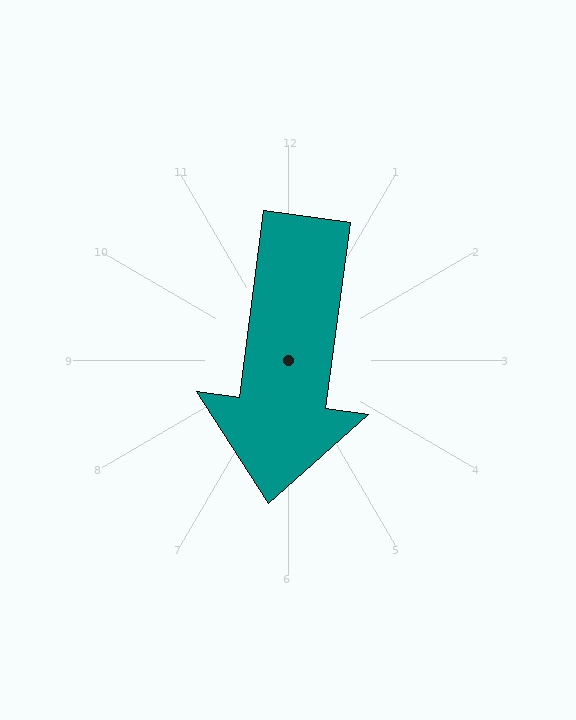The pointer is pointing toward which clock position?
Roughly 6 o'clock.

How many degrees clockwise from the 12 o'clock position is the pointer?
Approximately 188 degrees.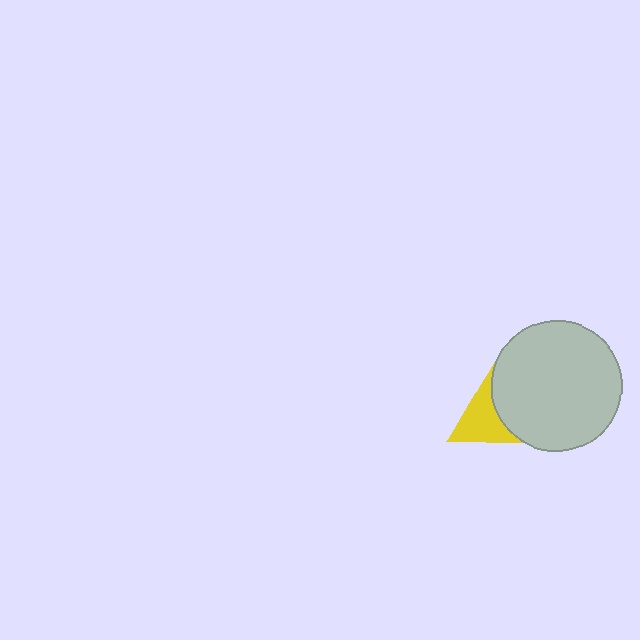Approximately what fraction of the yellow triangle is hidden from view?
Roughly 52% of the yellow triangle is hidden behind the light gray circle.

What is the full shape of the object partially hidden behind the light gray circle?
The partially hidden object is a yellow triangle.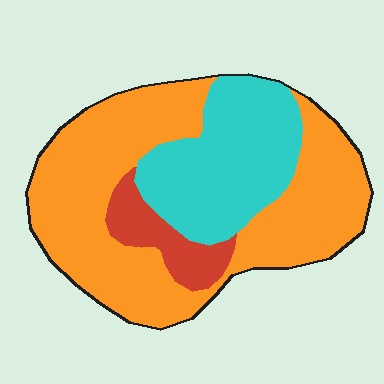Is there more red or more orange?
Orange.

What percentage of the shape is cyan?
Cyan covers about 30% of the shape.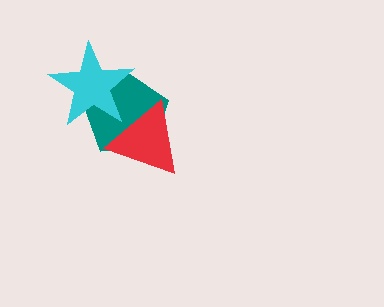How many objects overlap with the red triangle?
2 objects overlap with the red triangle.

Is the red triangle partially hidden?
Yes, it is partially covered by another shape.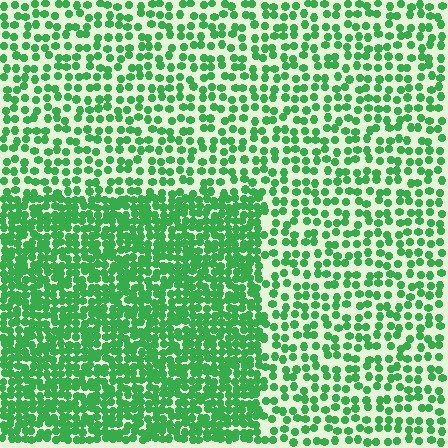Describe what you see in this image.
The image contains small green elements arranged at two different densities. A rectangle-shaped region is visible where the elements are more densely packed than the surrounding area.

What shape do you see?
I see a rectangle.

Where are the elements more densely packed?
The elements are more densely packed inside the rectangle boundary.